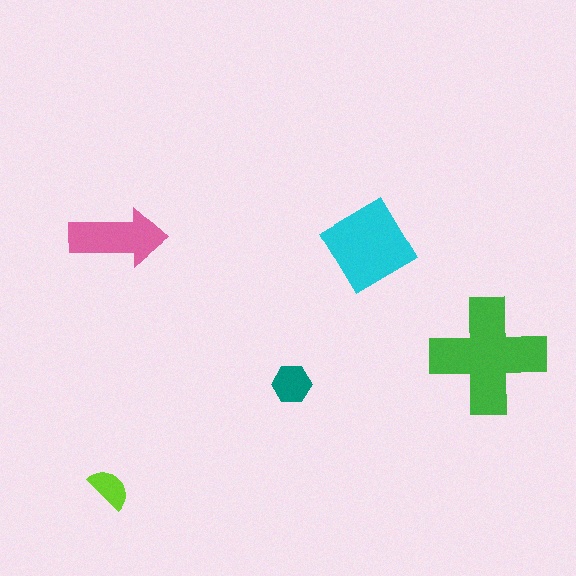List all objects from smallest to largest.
The lime semicircle, the teal hexagon, the pink arrow, the cyan diamond, the green cross.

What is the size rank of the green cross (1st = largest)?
1st.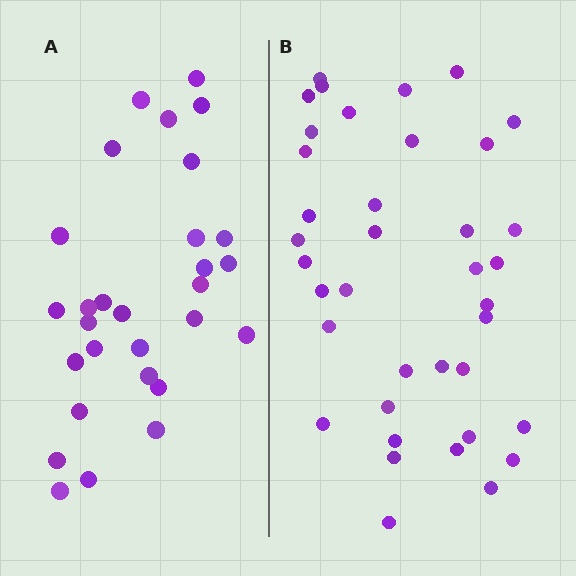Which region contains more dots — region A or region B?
Region B (the right region) has more dots.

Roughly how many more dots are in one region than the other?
Region B has roughly 8 or so more dots than region A.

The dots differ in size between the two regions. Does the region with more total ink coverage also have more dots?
No. Region A has more total ink coverage because its dots are larger, but region B actually contains more individual dots. Total area can be misleading — the number of items is what matters here.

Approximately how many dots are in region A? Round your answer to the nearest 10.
About 30 dots. (The exact count is 29, which rounds to 30.)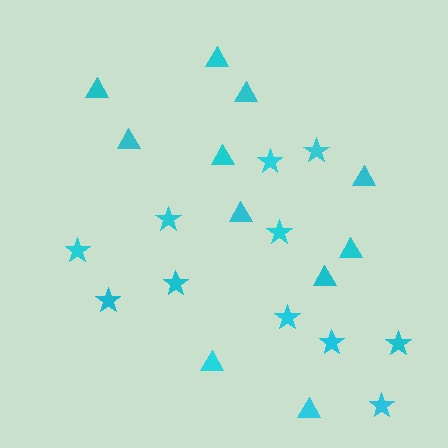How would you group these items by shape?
There are 2 groups: one group of stars (11) and one group of triangles (11).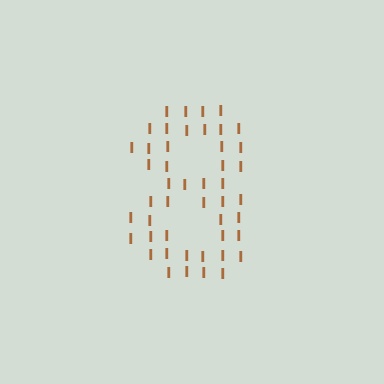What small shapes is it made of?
It is made of small letter I's.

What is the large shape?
The large shape is the digit 8.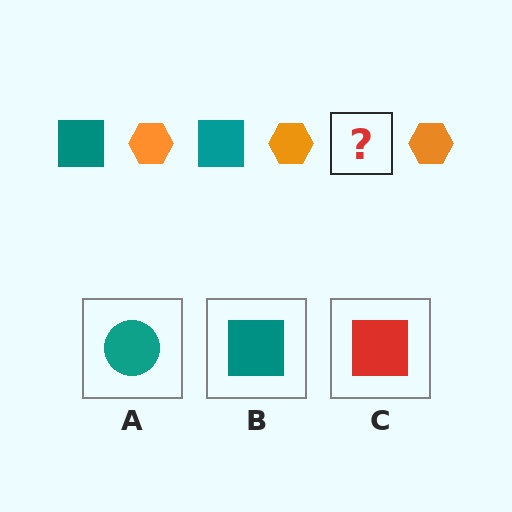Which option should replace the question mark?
Option B.